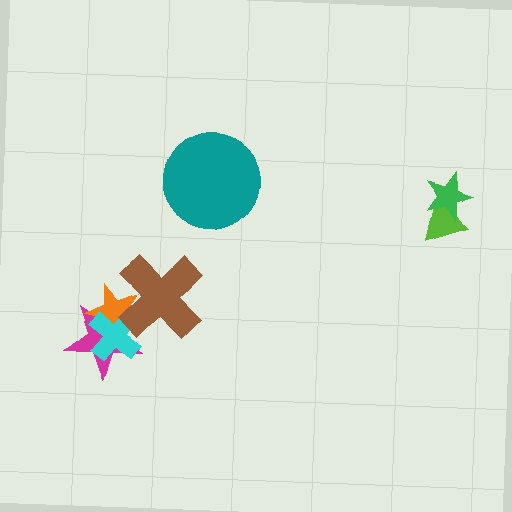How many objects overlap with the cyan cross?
3 objects overlap with the cyan cross.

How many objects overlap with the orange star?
3 objects overlap with the orange star.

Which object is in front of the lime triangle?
The green star is in front of the lime triangle.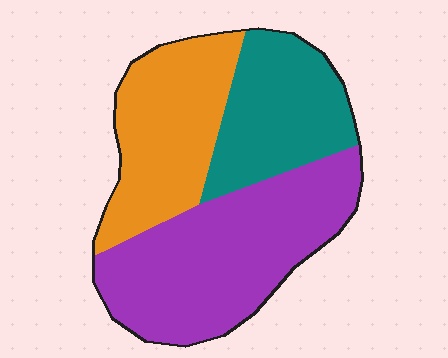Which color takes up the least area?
Teal, at roughly 25%.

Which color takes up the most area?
Purple, at roughly 45%.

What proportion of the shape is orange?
Orange covers about 30% of the shape.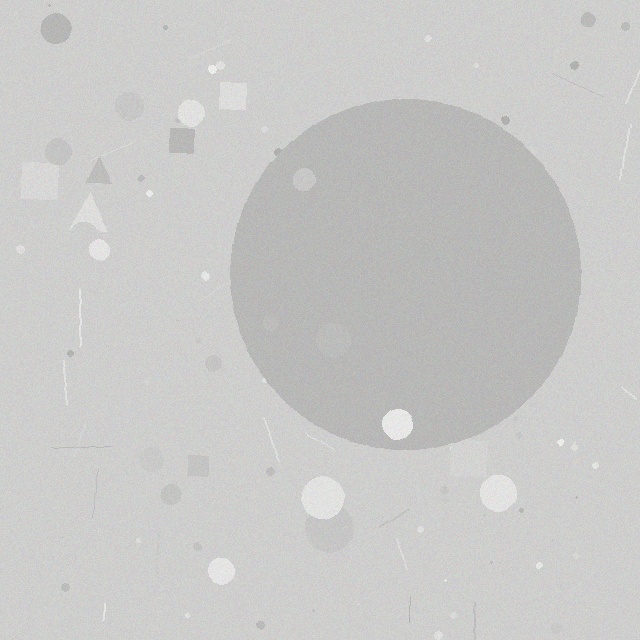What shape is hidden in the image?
A circle is hidden in the image.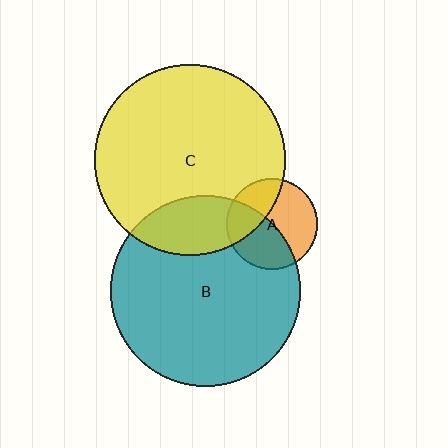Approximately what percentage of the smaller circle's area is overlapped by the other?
Approximately 20%.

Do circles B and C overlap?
Yes.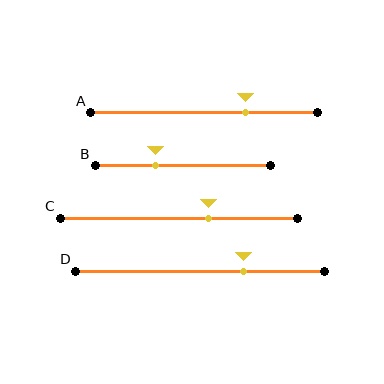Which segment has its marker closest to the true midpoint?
Segment C has its marker closest to the true midpoint.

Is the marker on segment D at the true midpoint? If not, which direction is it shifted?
No, the marker on segment D is shifted to the right by about 18% of the segment length.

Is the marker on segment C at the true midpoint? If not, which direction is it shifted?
No, the marker on segment C is shifted to the right by about 13% of the segment length.